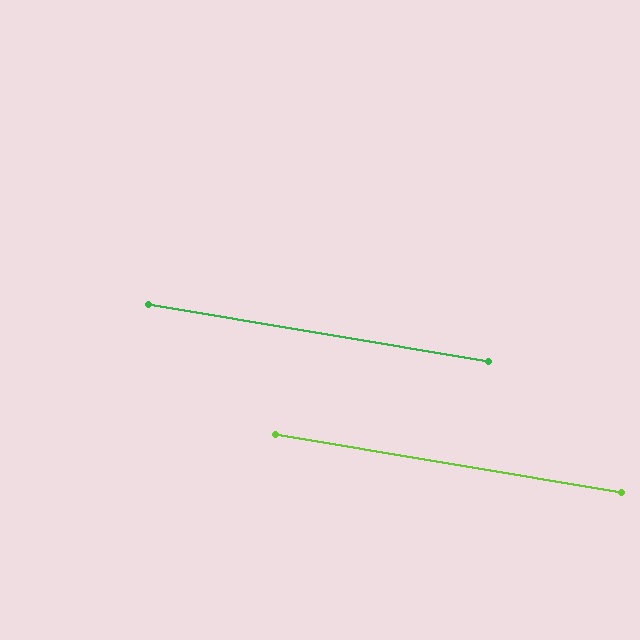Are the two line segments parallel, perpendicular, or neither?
Parallel — their directions differ by only 0.1°.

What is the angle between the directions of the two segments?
Approximately 0 degrees.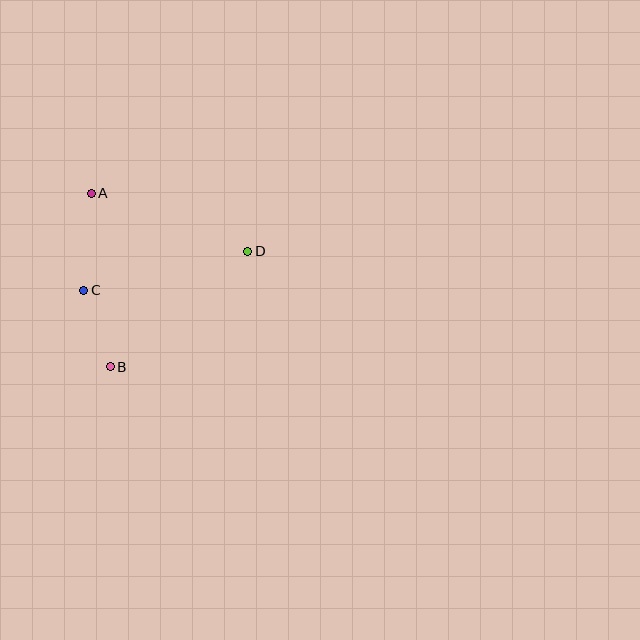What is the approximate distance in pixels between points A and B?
The distance between A and B is approximately 175 pixels.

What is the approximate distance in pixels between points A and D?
The distance between A and D is approximately 167 pixels.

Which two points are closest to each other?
Points B and C are closest to each other.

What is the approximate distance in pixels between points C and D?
The distance between C and D is approximately 169 pixels.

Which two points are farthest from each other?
Points B and D are farthest from each other.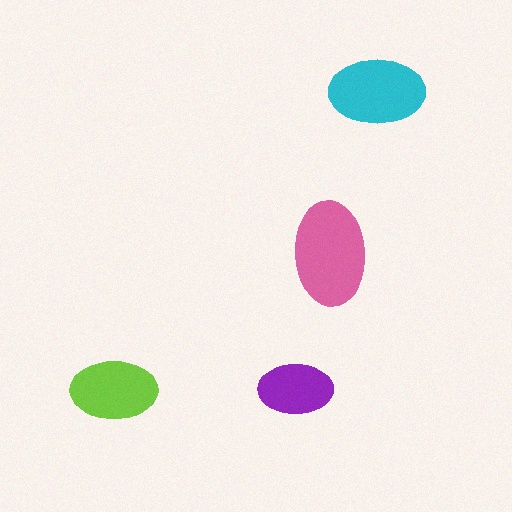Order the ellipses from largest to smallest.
the pink one, the cyan one, the lime one, the purple one.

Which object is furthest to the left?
The lime ellipse is leftmost.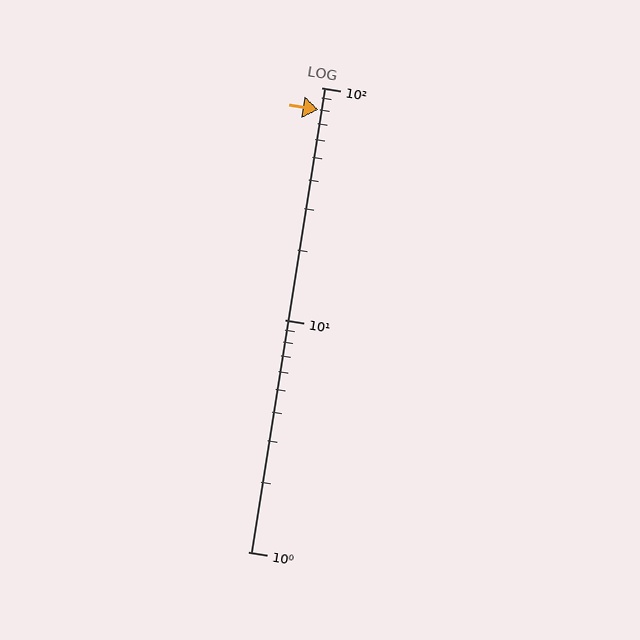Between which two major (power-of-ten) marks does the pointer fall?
The pointer is between 10 and 100.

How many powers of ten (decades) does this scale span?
The scale spans 2 decades, from 1 to 100.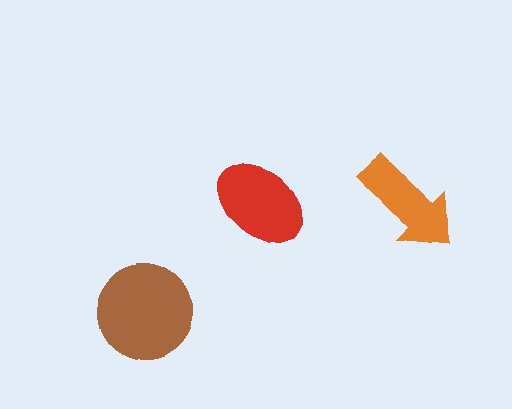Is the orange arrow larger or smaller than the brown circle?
Smaller.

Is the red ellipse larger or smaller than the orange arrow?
Larger.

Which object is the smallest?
The orange arrow.